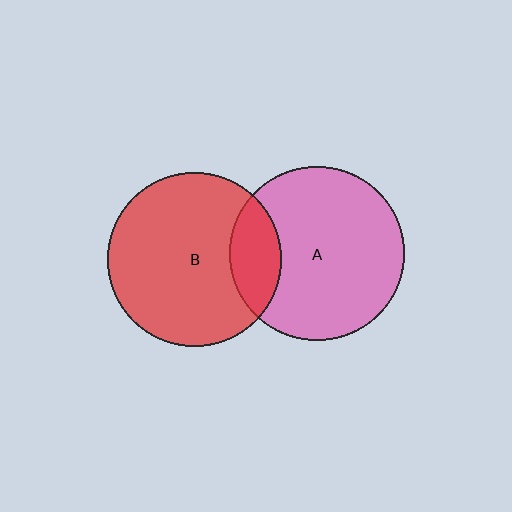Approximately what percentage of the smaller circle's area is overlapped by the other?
Approximately 20%.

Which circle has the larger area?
Circle B (red).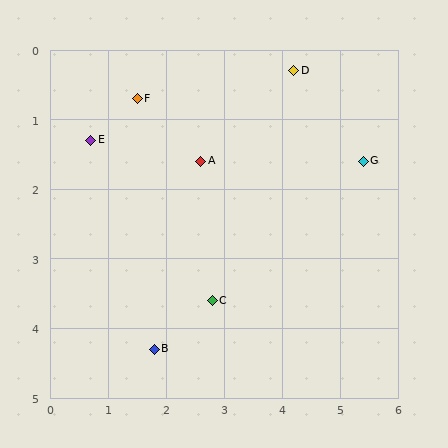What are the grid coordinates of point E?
Point E is at approximately (0.7, 1.3).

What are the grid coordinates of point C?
Point C is at approximately (2.8, 3.6).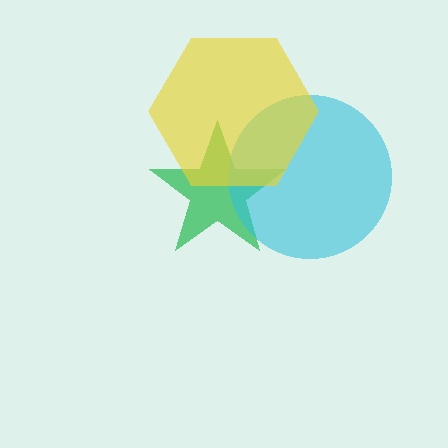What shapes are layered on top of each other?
The layered shapes are: a green star, a cyan circle, a yellow hexagon.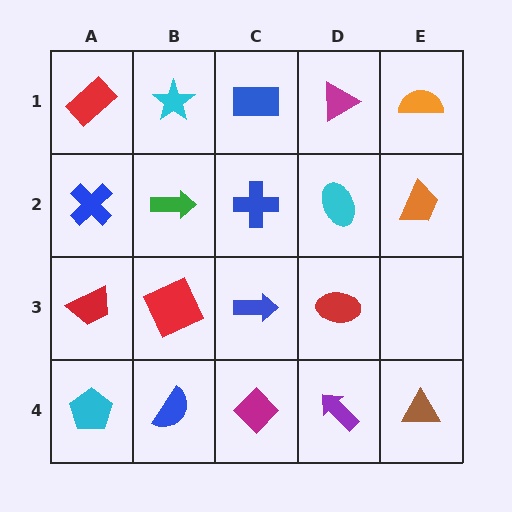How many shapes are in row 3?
4 shapes.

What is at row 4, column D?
A purple arrow.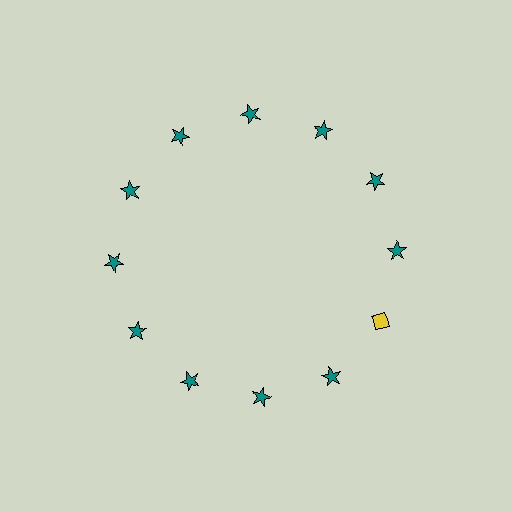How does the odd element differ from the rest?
It differs in both color (yellow instead of teal) and shape (diamond instead of star).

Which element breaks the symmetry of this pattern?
The yellow diamond at roughly the 4 o'clock position breaks the symmetry. All other shapes are teal stars.